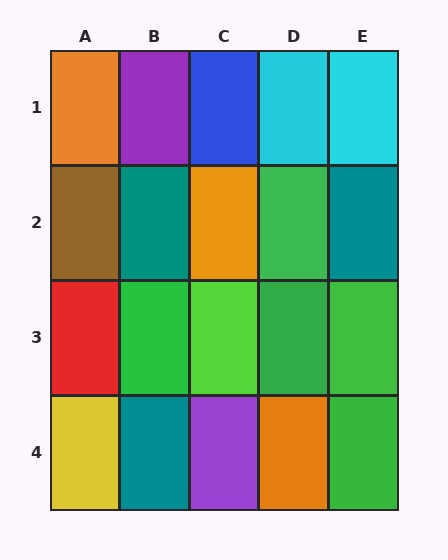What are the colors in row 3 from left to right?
Red, green, lime, green, green.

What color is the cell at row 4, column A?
Yellow.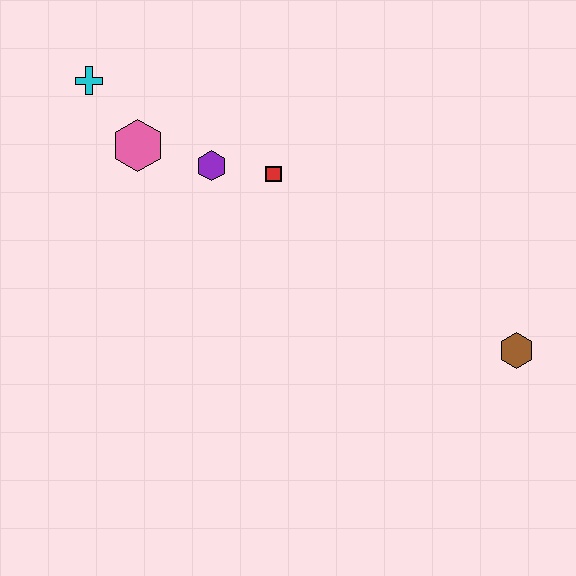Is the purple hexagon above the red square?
Yes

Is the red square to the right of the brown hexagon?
No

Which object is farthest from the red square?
The brown hexagon is farthest from the red square.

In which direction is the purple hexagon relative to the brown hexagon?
The purple hexagon is to the left of the brown hexagon.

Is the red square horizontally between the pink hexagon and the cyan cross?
No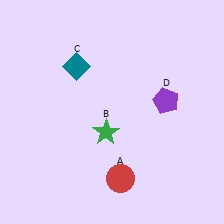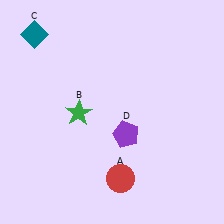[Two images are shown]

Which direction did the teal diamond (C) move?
The teal diamond (C) moved left.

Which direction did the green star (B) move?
The green star (B) moved left.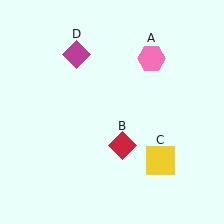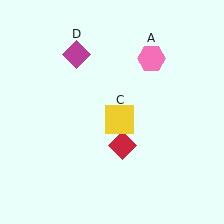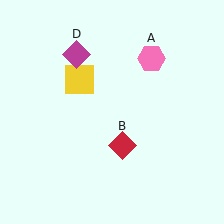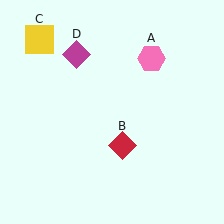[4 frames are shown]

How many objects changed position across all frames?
1 object changed position: yellow square (object C).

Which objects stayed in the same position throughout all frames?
Pink hexagon (object A) and red diamond (object B) and magenta diamond (object D) remained stationary.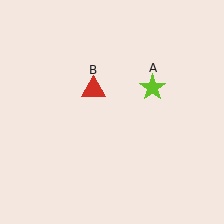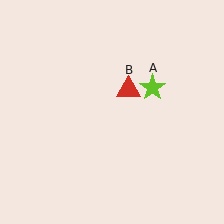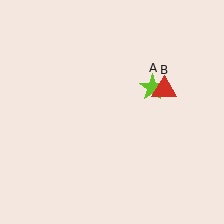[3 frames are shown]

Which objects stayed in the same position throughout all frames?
Lime star (object A) remained stationary.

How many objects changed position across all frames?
1 object changed position: red triangle (object B).